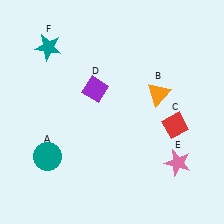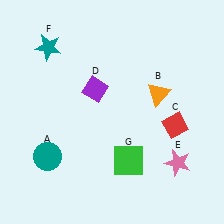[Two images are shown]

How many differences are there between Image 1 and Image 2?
There is 1 difference between the two images.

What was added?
A green square (G) was added in Image 2.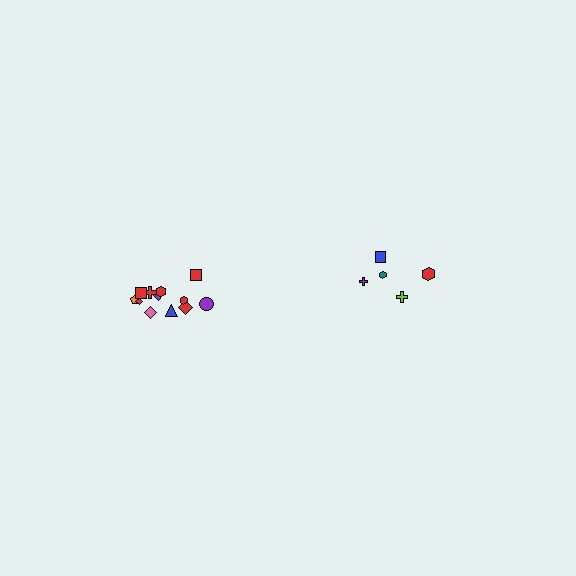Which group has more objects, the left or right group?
The left group.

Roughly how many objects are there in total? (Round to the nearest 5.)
Roughly 15 objects in total.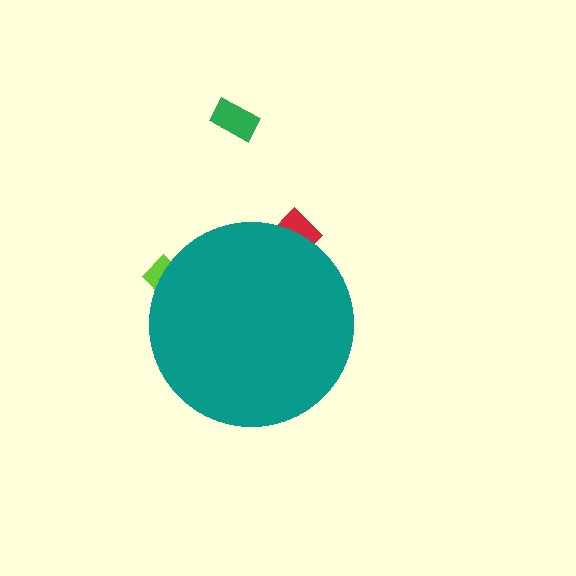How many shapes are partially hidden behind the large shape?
2 shapes are partially hidden.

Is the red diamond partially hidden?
Yes, the red diamond is partially hidden behind the teal circle.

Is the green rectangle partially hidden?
No, the green rectangle is fully visible.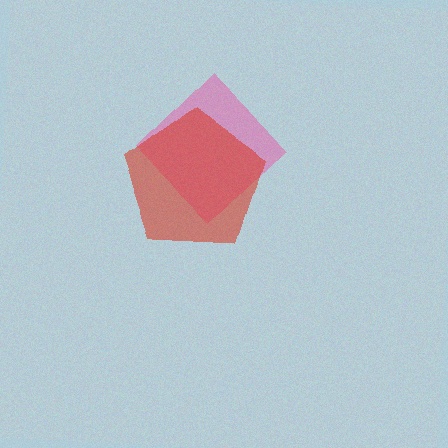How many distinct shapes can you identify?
There are 2 distinct shapes: a pink diamond, a red pentagon.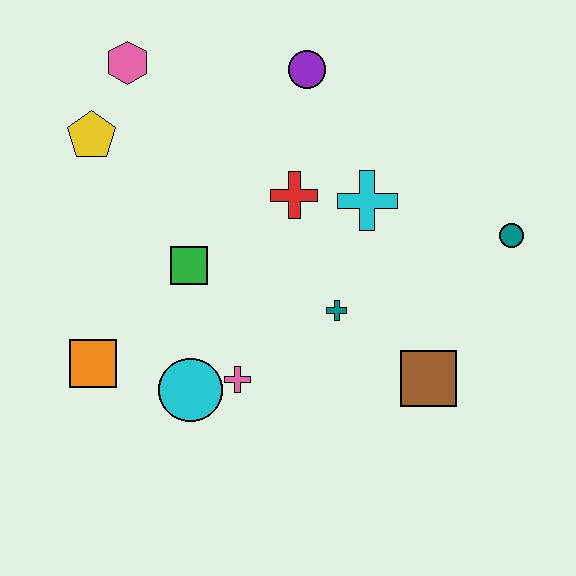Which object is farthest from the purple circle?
The orange square is farthest from the purple circle.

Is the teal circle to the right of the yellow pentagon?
Yes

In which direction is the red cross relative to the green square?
The red cross is to the right of the green square.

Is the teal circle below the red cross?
Yes